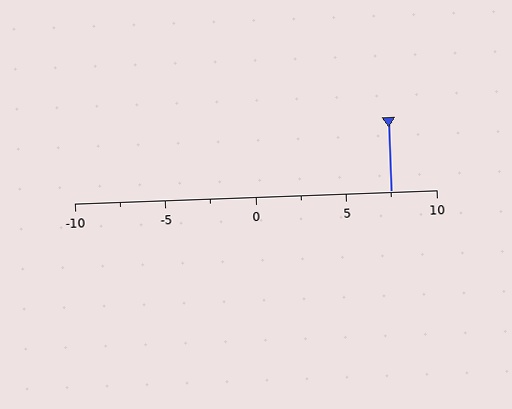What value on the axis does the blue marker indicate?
The marker indicates approximately 7.5.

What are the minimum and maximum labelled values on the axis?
The axis runs from -10 to 10.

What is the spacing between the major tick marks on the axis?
The major ticks are spaced 5 apart.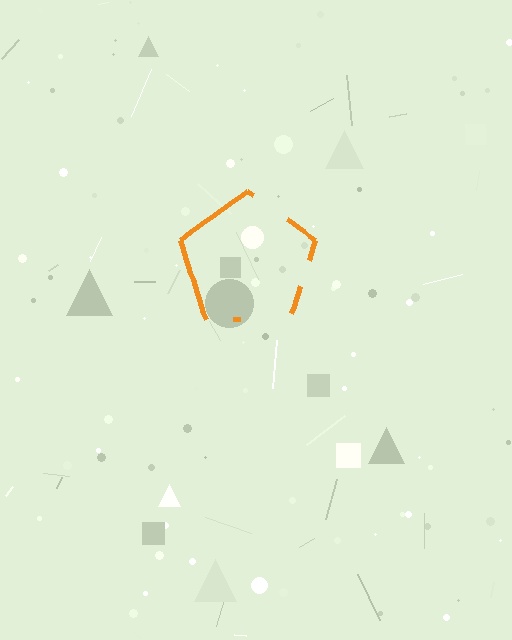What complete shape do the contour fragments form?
The contour fragments form a pentagon.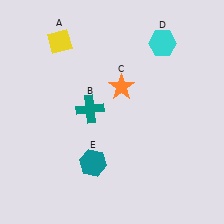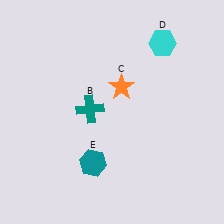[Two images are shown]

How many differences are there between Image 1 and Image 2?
There is 1 difference between the two images.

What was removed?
The yellow diamond (A) was removed in Image 2.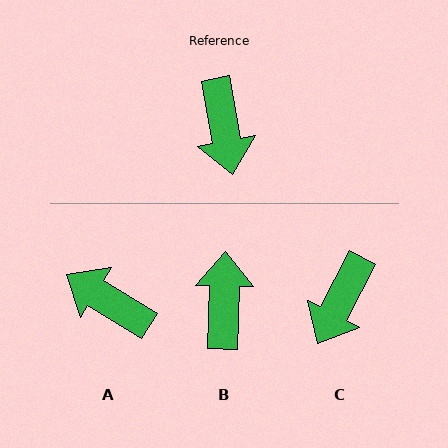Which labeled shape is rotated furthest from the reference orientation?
B, about 168 degrees away.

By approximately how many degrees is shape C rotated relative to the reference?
Approximately 38 degrees clockwise.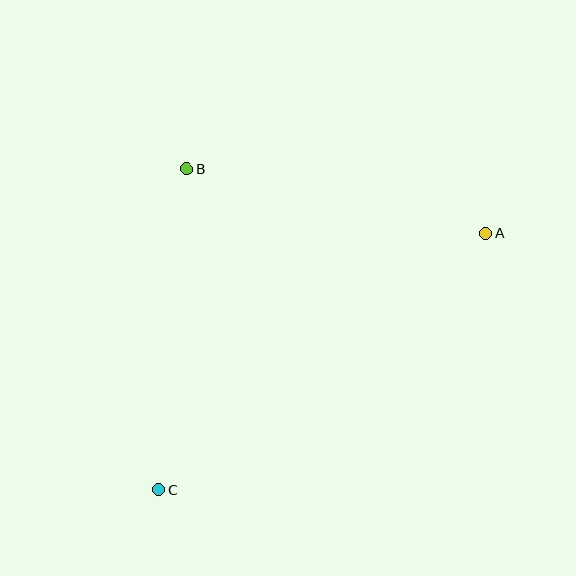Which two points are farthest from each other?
Points A and C are farthest from each other.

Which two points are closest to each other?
Points A and B are closest to each other.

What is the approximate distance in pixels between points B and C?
The distance between B and C is approximately 322 pixels.